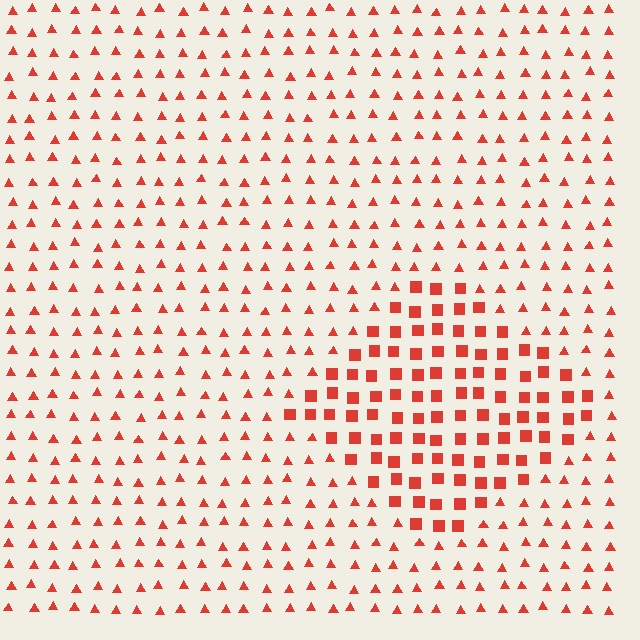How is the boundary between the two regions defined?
The boundary is defined by a change in element shape: squares inside vs. triangles outside. All elements share the same color and spacing.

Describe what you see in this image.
The image is filled with small red elements arranged in a uniform grid. A diamond-shaped region contains squares, while the surrounding area contains triangles. The boundary is defined purely by the change in element shape.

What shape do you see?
I see a diamond.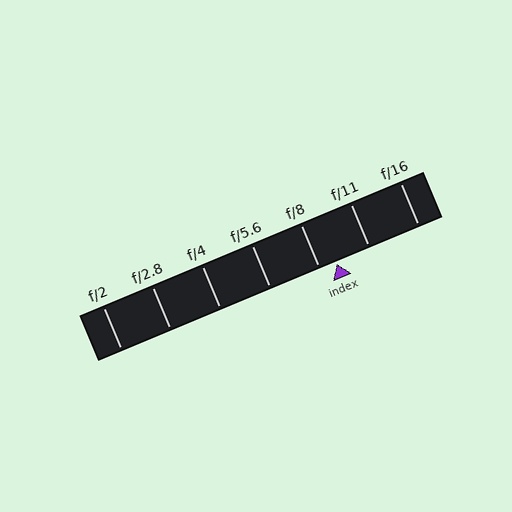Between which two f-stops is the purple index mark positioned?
The index mark is between f/8 and f/11.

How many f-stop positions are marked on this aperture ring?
There are 7 f-stop positions marked.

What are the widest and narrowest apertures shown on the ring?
The widest aperture shown is f/2 and the narrowest is f/16.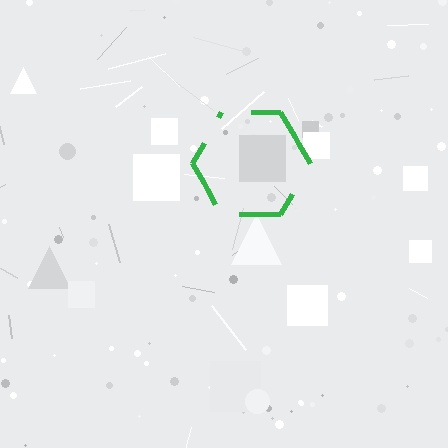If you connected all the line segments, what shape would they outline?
They would outline a hexagon.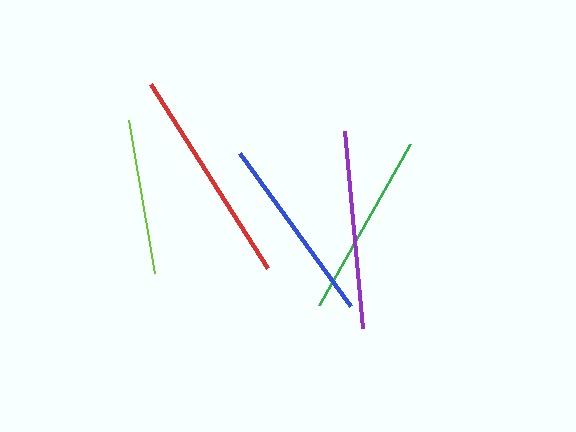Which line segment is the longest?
The red line is the longest at approximately 218 pixels.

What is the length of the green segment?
The green segment is approximately 184 pixels long.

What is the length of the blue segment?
The blue segment is approximately 189 pixels long.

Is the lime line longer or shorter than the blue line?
The blue line is longer than the lime line.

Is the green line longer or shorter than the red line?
The red line is longer than the green line.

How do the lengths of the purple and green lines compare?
The purple and green lines are approximately the same length.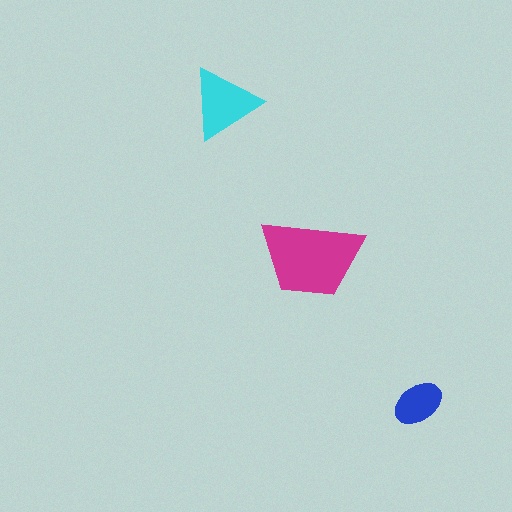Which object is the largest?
The magenta trapezoid.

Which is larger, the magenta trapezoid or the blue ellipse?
The magenta trapezoid.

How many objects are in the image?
There are 3 objects in the image.